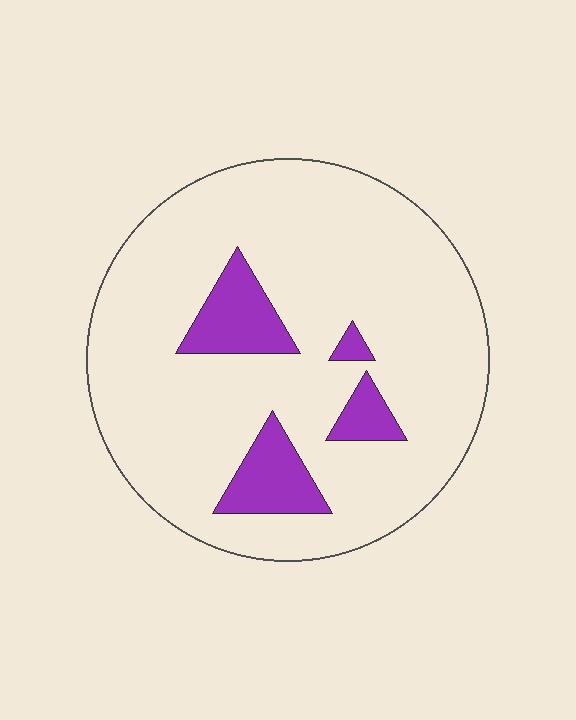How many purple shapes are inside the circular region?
4.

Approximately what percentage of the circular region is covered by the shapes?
Approximately 15%.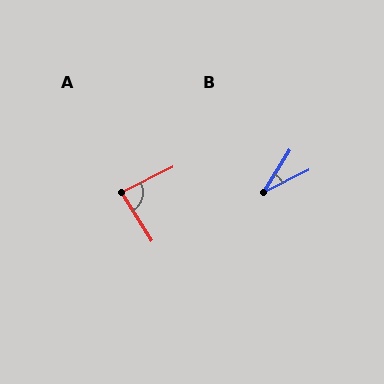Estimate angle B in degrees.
Approximately 31 degrees.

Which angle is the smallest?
B, at approximately 31 degrees.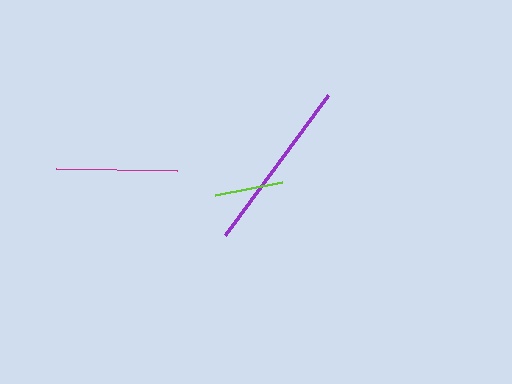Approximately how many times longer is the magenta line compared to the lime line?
The magenta line is approximately 1.8 times the length of the lime line.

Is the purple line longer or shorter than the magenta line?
The purple line is longer than the magenta line.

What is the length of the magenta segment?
The magenta segment is approximately 121 pixels long.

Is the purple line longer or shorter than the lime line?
The purple line is longer than the lime line.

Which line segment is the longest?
The purple line is the longest at approximately 174 pixels.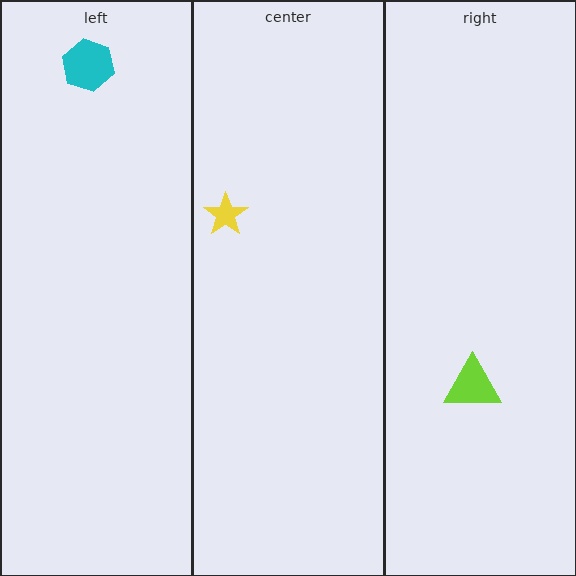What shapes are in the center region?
The yellow star.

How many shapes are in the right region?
1.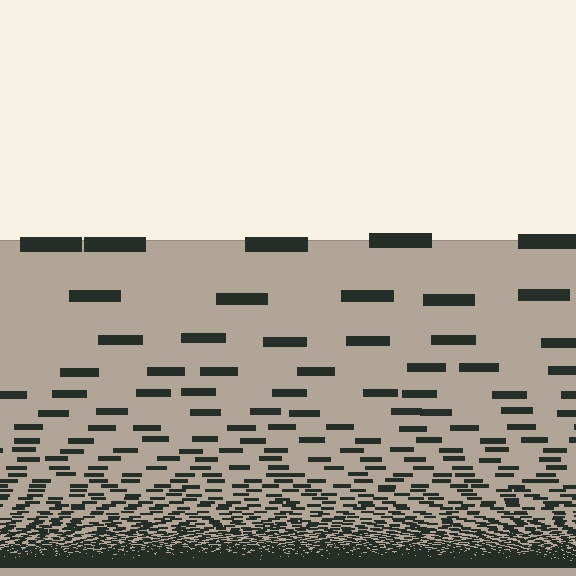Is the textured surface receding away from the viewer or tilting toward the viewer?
The surface appears to tilt toward the viewer. Texture elements get larger and sparser toward the top.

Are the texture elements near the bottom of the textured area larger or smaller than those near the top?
Smaller. The gradient is inverted — elements near the bottom are smaller and denser.